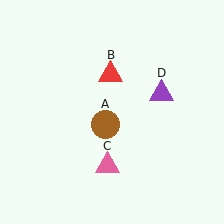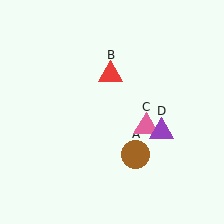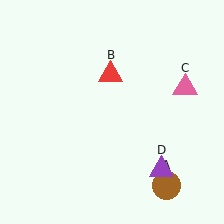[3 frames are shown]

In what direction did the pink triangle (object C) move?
The pink triangle (object C) moved up and to the right.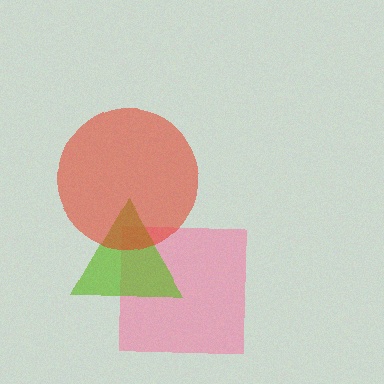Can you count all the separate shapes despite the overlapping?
Yes, there are 3 separate shapes.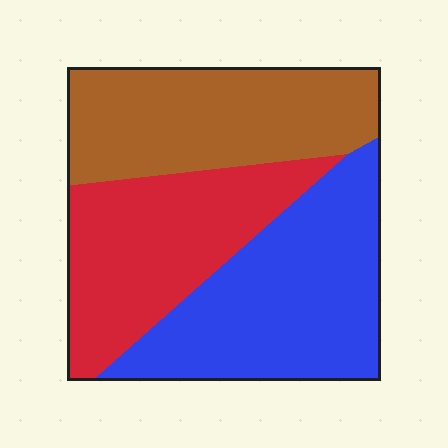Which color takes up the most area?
Blue, at roughly 35%.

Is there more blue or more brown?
Blue.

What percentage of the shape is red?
Red covers about 30% of the shape.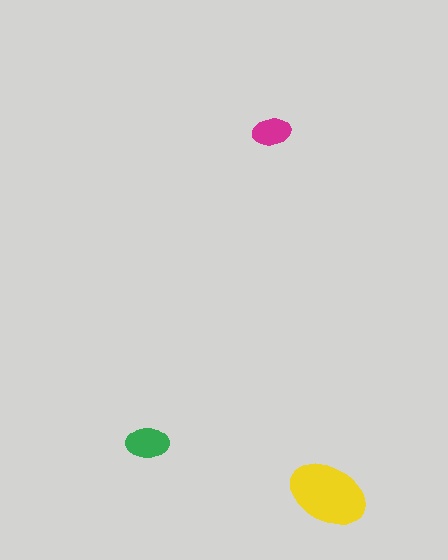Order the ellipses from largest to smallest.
the yellow one, the green one, the magenta one.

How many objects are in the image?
There are 3 objects in the image.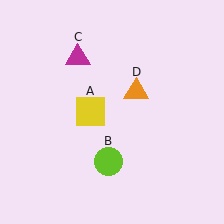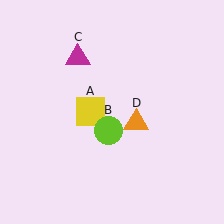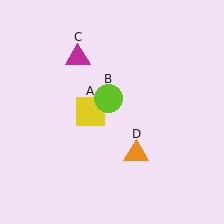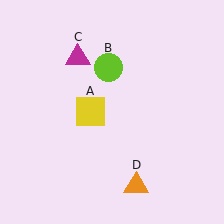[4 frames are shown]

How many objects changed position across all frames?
2 objects changed position: lime circle (object B), orange triangle (object D).